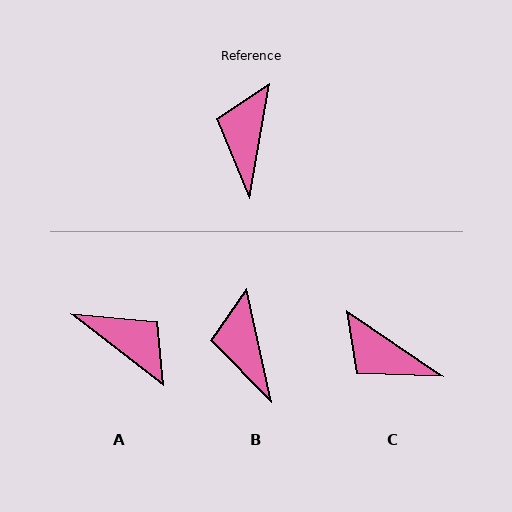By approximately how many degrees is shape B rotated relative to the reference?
Approximately 22 degrees counter-clockwise.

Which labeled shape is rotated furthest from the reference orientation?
A, about 118 degrees away.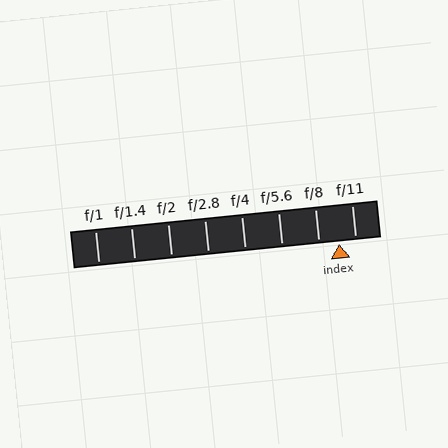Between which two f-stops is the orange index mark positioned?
The index mark is between f/8 and f/11.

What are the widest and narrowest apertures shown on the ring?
The widest aperture shown is f/1 and the narrowest is f/11.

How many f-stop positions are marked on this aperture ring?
There are 8 f-stop positions marked.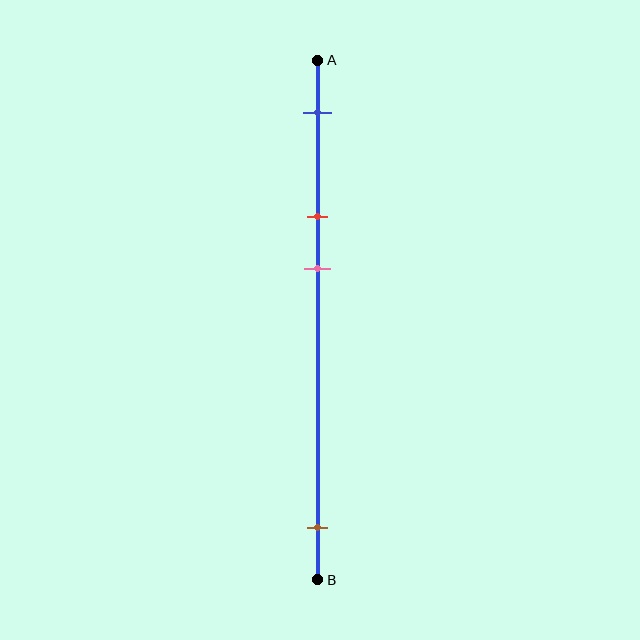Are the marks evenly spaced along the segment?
No, the marks are not evenly spaced.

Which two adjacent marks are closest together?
The red and pink marks are the closest adjacent pair.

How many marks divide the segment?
There are 4 marks dividing the segment.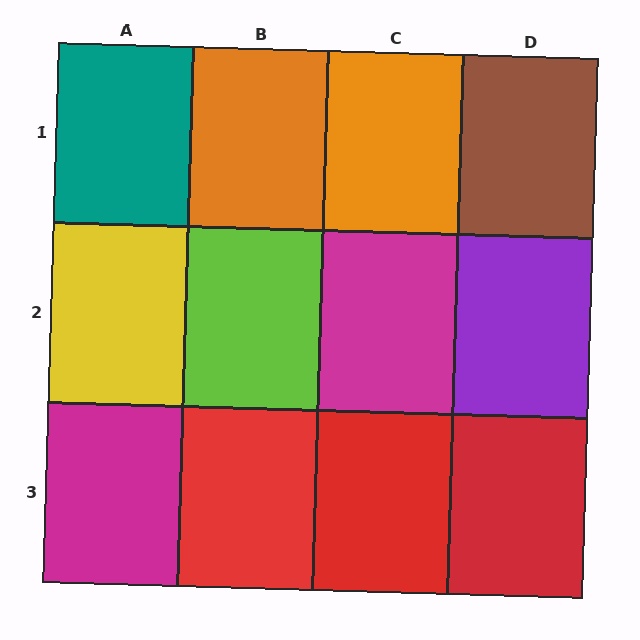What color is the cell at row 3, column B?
Red.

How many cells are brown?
1 cell is brown.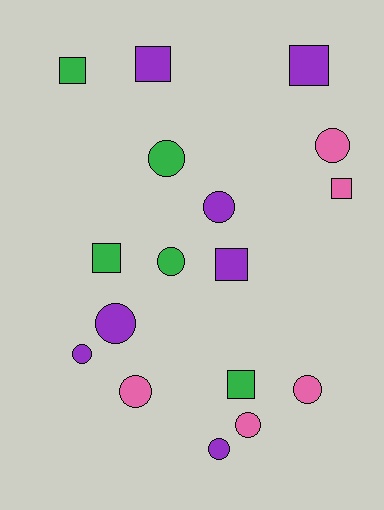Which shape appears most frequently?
Circle, with 10 objects.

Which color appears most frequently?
Purple, with 7 objects.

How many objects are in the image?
There are 17 objects.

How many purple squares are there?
There are 3 purple squares.